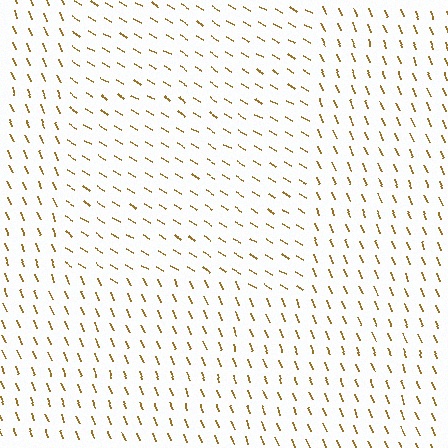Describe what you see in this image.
The image is filled with small brown line segments. A rectangle region in the image has lines oriented differently from the surrounding lines, creating a visible texture boundary.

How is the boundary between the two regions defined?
The boundary is defined purely by a change in line orientation (approximately 38 degrees difference). All lines are the same color and thickness.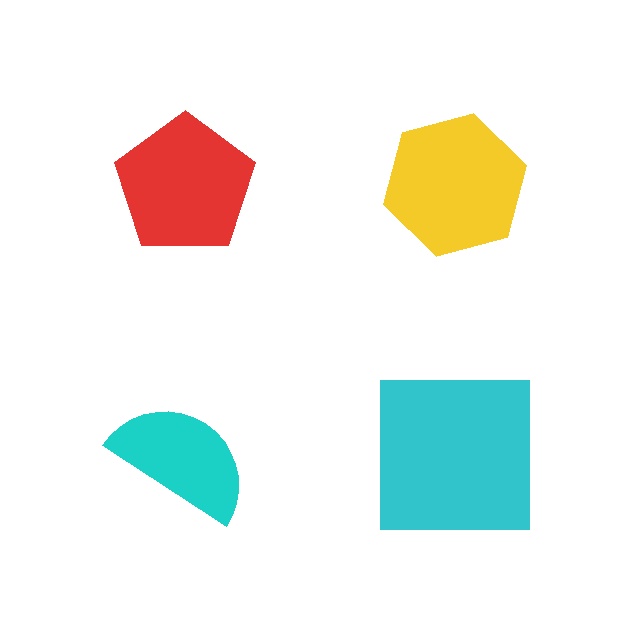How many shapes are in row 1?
2 shapes.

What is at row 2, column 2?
A cyan square.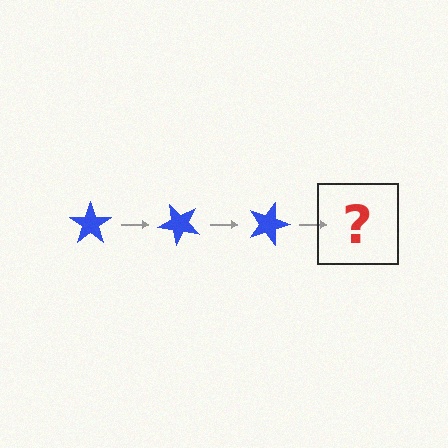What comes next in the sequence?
The next element should be a blue star rotated 135 degrees.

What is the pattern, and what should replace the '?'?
The pattern is that the star rotates 45 degrees each step. The '?' should be a blue star rotated 135 degrees.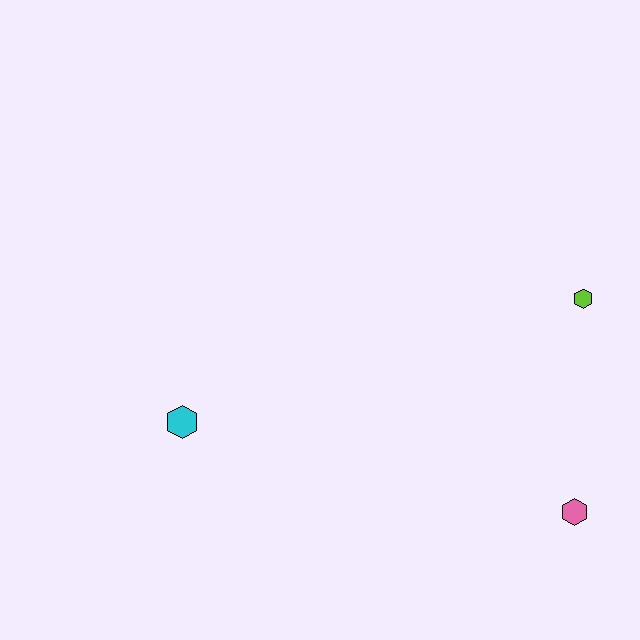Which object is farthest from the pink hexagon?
The cyan hexagon is farthest from the pink hexagon.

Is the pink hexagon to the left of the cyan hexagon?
No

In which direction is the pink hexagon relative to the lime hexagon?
The pink hexagon is below the lime hexagon.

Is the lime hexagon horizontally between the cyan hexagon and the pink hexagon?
No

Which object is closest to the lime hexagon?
The pink hexagon is closest to the lime hexagon.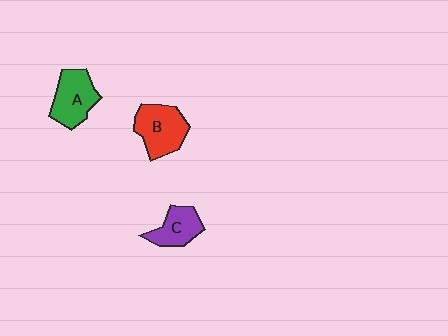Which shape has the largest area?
Shape B (red).